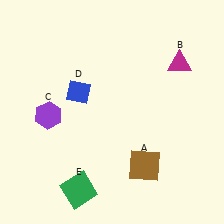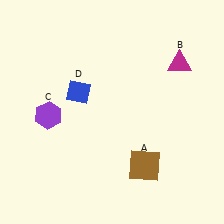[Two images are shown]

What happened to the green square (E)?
The green square (E) was removed in Image 2. It was in the bottom-left area of Image 1.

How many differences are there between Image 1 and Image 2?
There is 1 difference between the two images.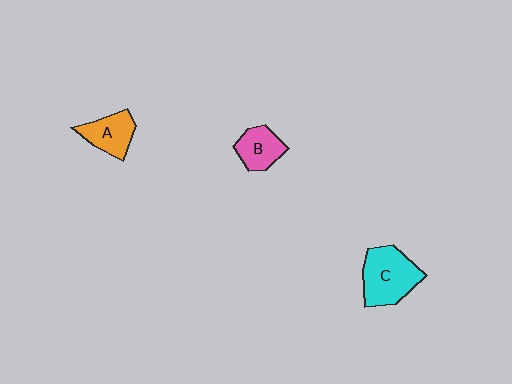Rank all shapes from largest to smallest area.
From largest to smallest: C (cyan), A (orange), B (pink).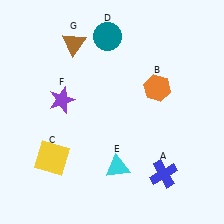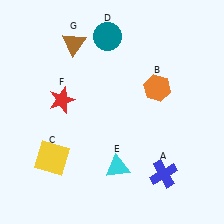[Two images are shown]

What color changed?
The star (F) changed from purple in Image 1 to red in Image 2.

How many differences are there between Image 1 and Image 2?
There is 1 difference between the two images.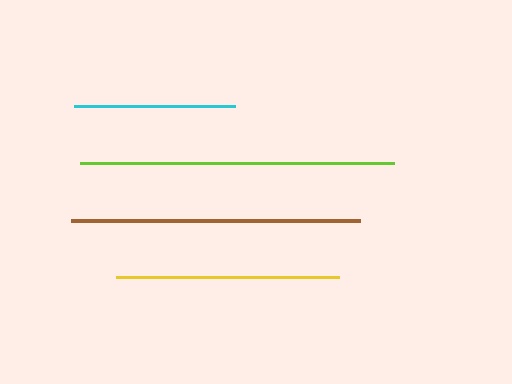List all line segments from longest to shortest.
From longest to shortest: lime, brown, yellow, cyan.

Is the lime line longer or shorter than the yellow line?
The lime line is longer than the yellow line.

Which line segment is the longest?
The lime line is the longest at approximately 314 pixels.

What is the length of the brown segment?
The brown segment is approximately 289 pixels long.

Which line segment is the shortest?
The cyan line is the shortest at approximately 162 pixels.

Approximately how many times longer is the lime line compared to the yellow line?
The lime line is approximately 1.4 times the length of the yellow line.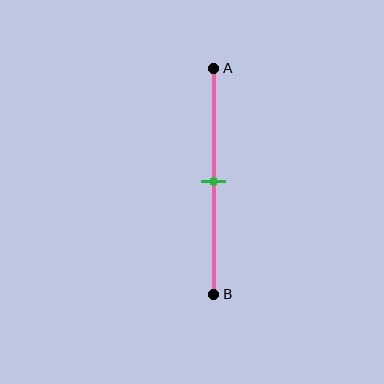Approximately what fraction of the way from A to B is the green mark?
The green mark is approximately 50% of the way from A to B.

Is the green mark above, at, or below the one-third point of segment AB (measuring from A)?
The green mark is below the one-third point of segment AB.